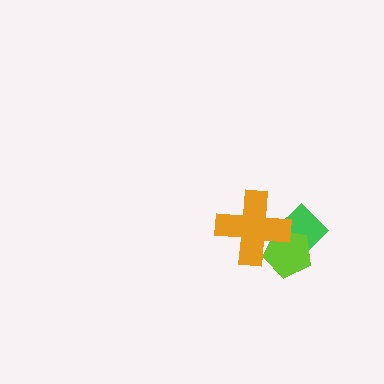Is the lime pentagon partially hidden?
Yes, it is partially covered by another shape.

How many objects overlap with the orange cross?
2 objects overlap with the orange cross.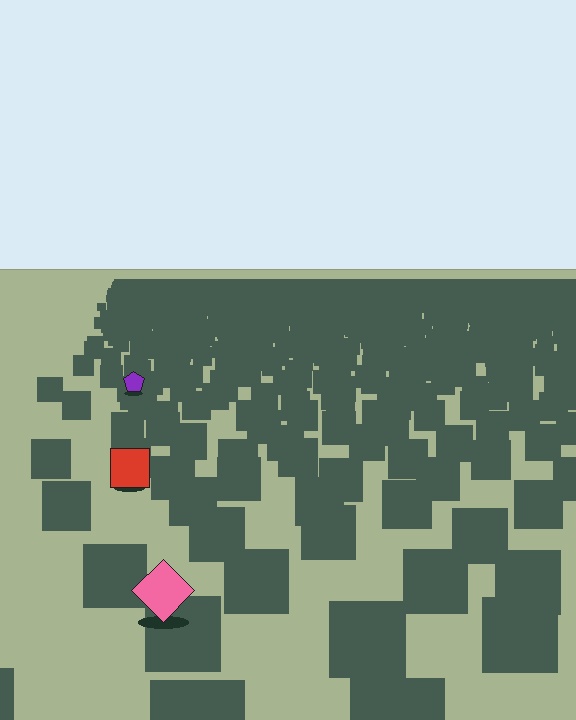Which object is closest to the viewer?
The pink diamond is closest. The texture marks near it are larger and more spread out.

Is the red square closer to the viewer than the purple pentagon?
Yes. The red square is closer — you can tell from the texture gradient: the ground texture is coarser near it.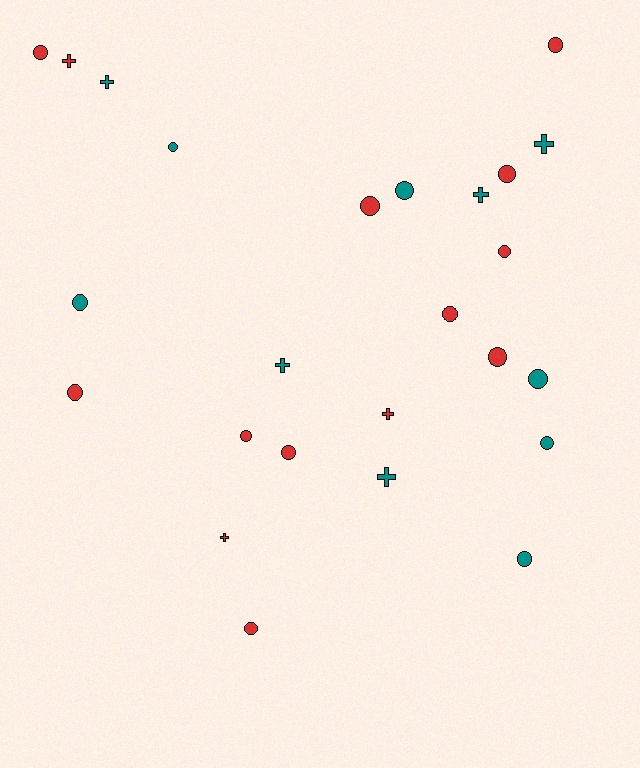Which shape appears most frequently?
Circle, with 17 objects.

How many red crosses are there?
There are 3 red crosses.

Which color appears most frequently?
Red, with 14 objects.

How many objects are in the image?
There are 25 objects.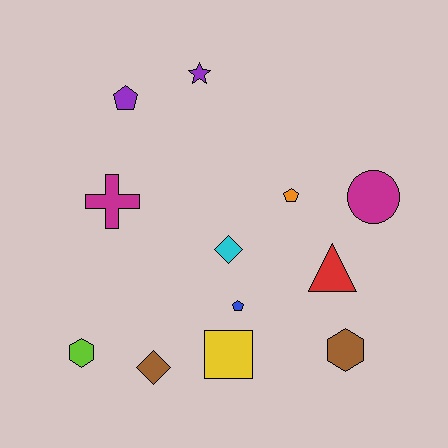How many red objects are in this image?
There is 1 red object.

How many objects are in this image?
There are 12 objects.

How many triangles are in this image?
There is 1 triangle.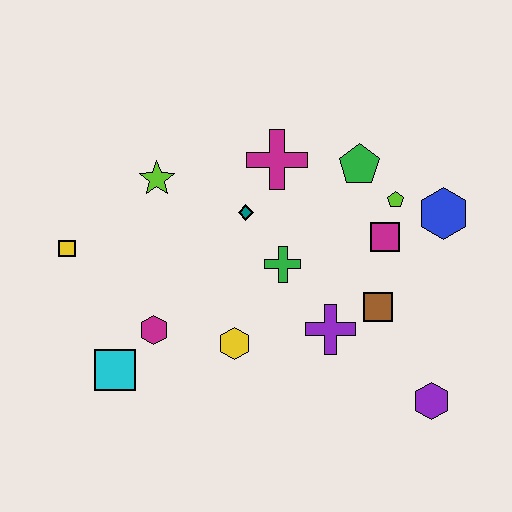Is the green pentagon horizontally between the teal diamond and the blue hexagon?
Yes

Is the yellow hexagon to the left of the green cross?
Yes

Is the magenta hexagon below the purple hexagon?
No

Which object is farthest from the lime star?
The purple hexagon is farthest from the lime star.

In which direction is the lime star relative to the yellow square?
The lime star is to the right of the yellow square.